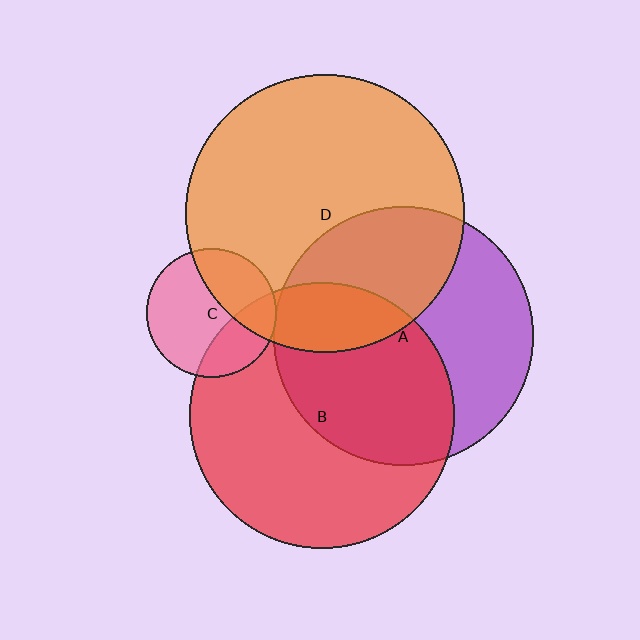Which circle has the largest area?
Circle D (orange).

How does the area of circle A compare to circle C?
Approximately 4.0 times.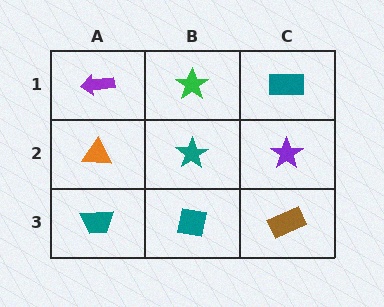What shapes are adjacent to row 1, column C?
A purple star (row 2, column C), a green star (row 1, column B).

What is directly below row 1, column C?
A purple star.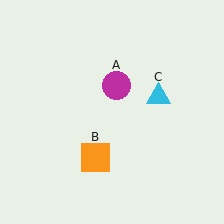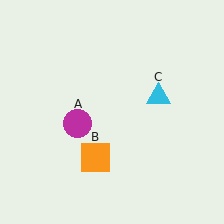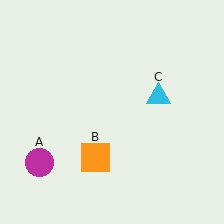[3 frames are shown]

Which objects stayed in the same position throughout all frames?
Orange square (object B) and cyan triangle (object C) remained stationary.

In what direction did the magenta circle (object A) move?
The magenta circle (object A) moved down and to the left.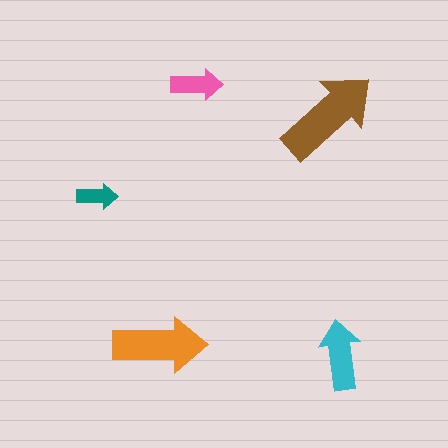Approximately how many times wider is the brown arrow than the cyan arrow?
About 1.5 times wider.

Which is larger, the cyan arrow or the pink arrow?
The cyan one.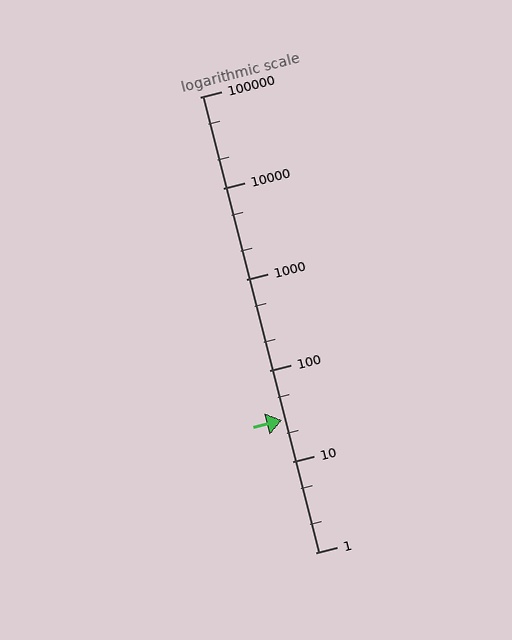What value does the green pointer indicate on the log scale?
The pointer indicates approximately 28.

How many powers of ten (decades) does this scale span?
The scale spans 5 decades, from 1 to 100000.